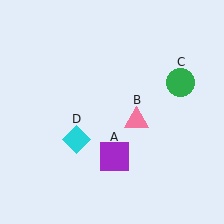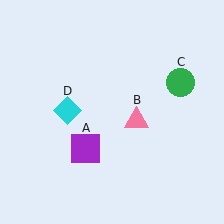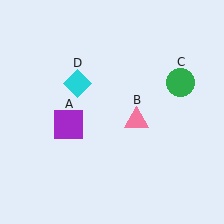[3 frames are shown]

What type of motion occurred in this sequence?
The purple square (object A), cyan diamond (object D) rotated clockwise around the center of the scene.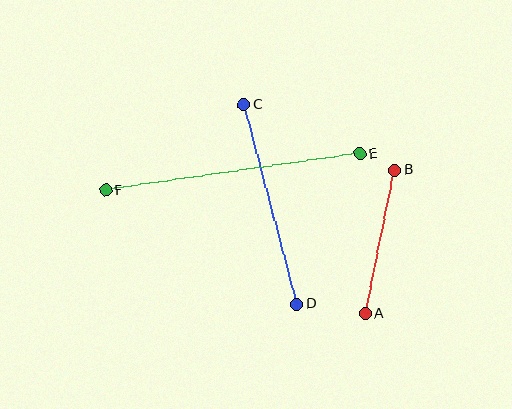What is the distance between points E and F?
The distance is approximately 257 pixels.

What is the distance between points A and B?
The distance is approximately 147 pixels.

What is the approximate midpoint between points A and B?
The midpoint is at approximately (380, 242) pixels.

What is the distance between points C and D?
The distance is approximately 206 pixels.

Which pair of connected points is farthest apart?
Points E and F are farthest apart.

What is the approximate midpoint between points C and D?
The midpoint is at approximately (270, 204) pixels.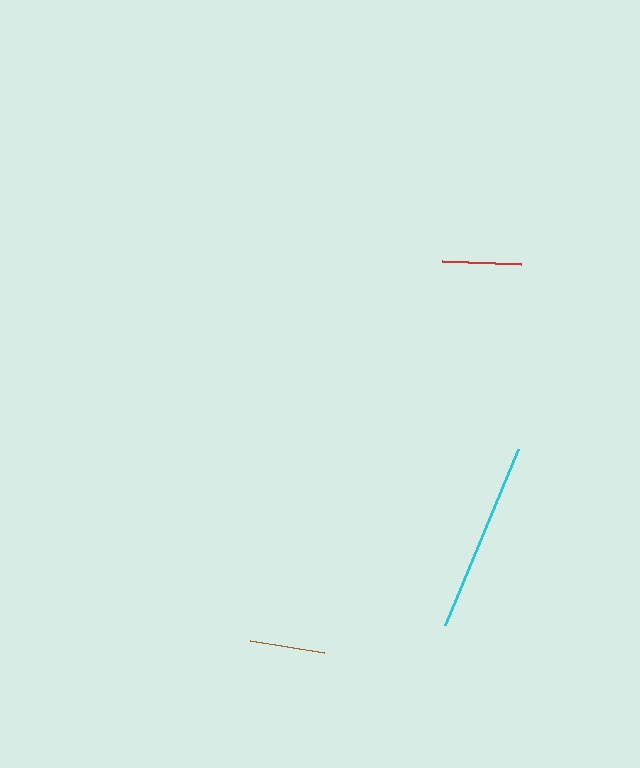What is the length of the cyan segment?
The cyan segment is approximately 190 pixels long.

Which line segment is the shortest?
The brown line is the shortest at approximately 75 pixels.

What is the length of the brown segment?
The brown segment is approximately 75 pixels long.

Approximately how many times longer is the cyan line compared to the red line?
The cyan line is approximately 2.4 times the length of the red line.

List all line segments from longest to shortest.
From longest to shortest: cyan, red, brown.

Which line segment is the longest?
The cyan line is the longest at approximately 190 pixels.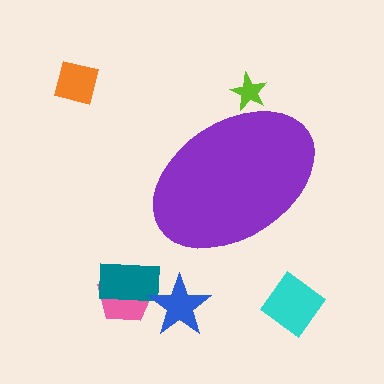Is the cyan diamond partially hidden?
No, the cyan diamond is fully visible.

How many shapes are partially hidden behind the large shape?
1 shape is partially hidden.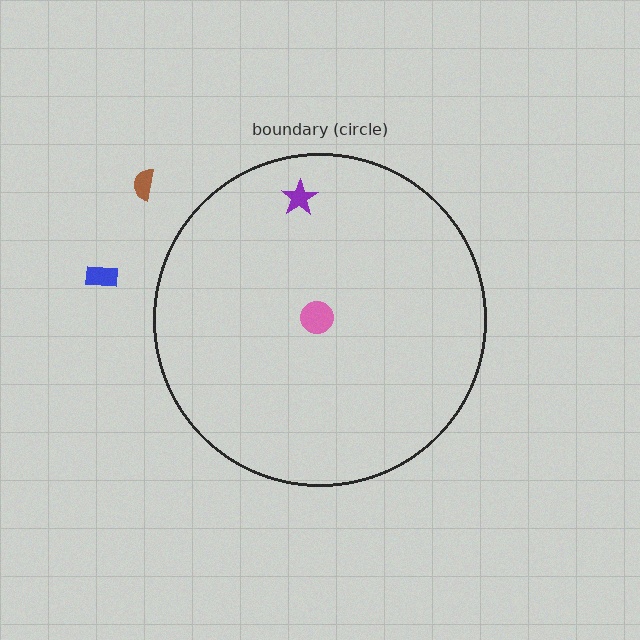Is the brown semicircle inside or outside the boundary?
Outside.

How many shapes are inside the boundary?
2 inside, 2 outside.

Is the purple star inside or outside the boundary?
Inside.